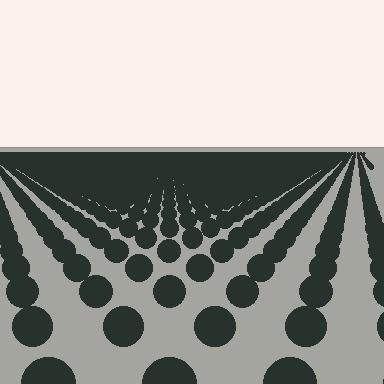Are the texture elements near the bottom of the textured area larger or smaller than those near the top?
Larger. Near the bottom, elements are closer to the viewer and appear at a bigger on-screen size.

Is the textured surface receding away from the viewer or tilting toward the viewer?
The surface is receding away from the viewer. Texture elements get smaller and denser toward the top.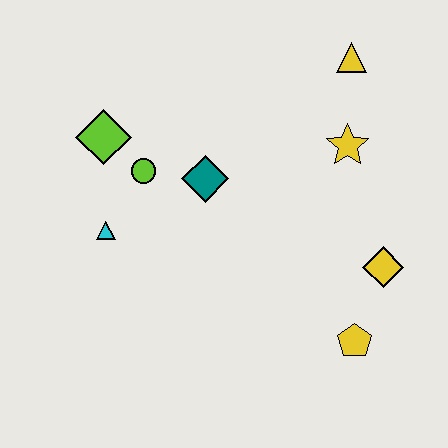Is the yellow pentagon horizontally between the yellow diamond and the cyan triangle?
Yes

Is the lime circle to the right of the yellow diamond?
No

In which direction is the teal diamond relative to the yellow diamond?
The teal diamond is to the left of the yellow diamond.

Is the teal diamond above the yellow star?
No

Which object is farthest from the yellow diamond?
The lime diamond is farthest from the yellow diamond.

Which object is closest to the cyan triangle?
The lime circle is closest to the cyan triangle.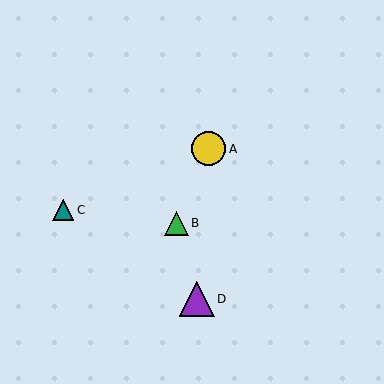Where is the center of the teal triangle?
The center of the teal triangle is at (63, 210).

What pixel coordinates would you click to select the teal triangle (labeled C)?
Click at (63, 210) to select the teal triangle C.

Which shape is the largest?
The purple triangle (labeled D) is the largest.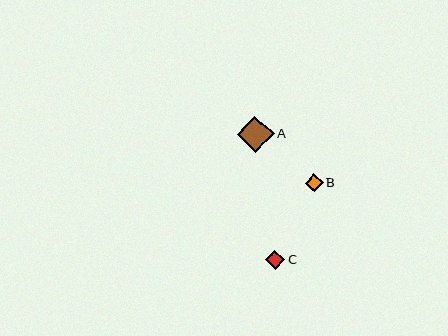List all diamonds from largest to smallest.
From largest to smallest: A, C, B.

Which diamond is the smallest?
Diamond B is the smallest with a size of approximately 18 pixels.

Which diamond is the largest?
Diamond A is the largest with a size of approximately 36 pixels.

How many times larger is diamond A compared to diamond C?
Diamond A is approximately 1.9 times the size of diamond C.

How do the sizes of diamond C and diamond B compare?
Diamond C and diamond B are approximately the same size.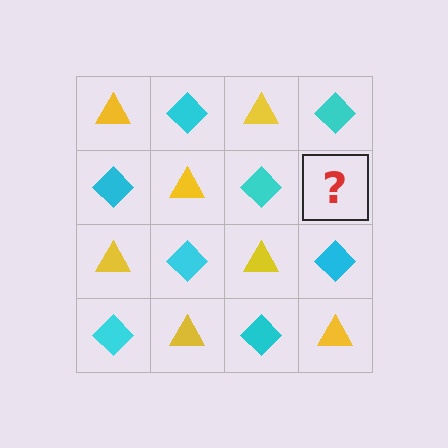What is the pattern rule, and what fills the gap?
The rule is that it alternates yellow triangle and cyan diamond in a checkerboard pattern. The gap should be filled with a yellow triangle.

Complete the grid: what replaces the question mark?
The question mark should be replaced with a yellow triangle.